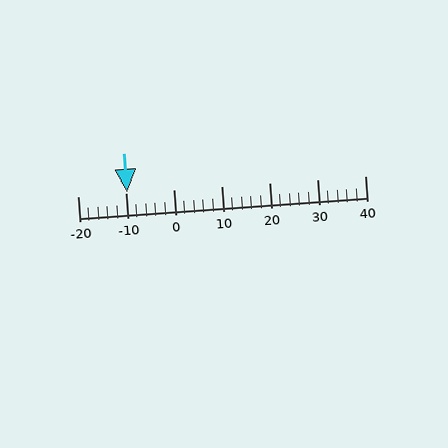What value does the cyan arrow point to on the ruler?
The cyan arrow points to approximately -10.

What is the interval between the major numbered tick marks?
The major tick marks are spaced 10 units apart.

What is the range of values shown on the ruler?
The ruler shows values from -20 to 40.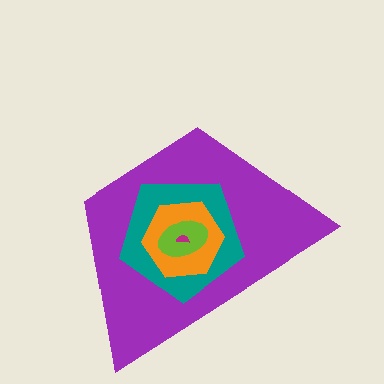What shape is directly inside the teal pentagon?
The orange hexagon.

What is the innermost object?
The magenta semicircle.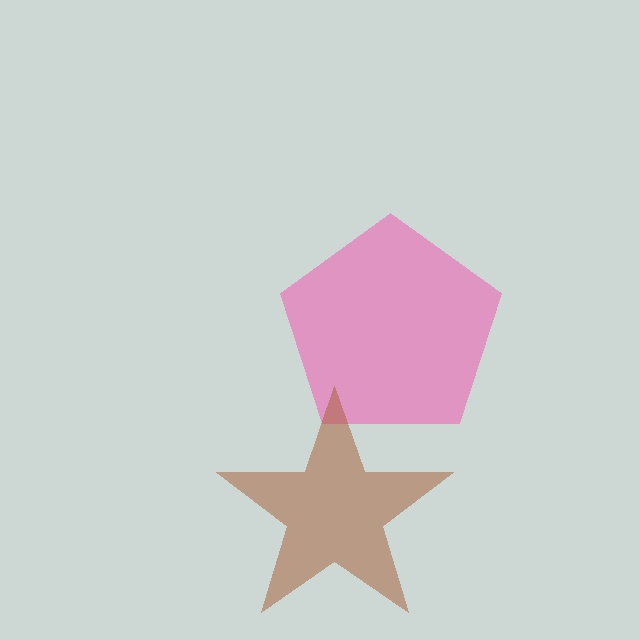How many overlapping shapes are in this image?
There are 2 overlapping shapes in the image.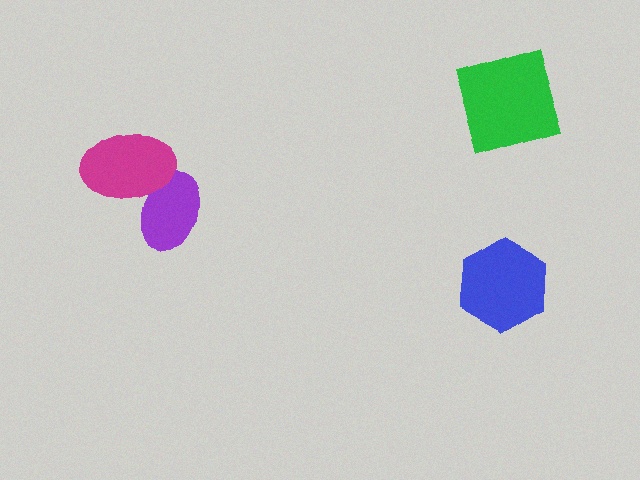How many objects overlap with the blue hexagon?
0 objects overlap with the blue hexagon.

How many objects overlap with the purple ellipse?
1 object overlaps with the purple ellipse.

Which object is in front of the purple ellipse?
The magenta ellipse is in front of the purple ellipse.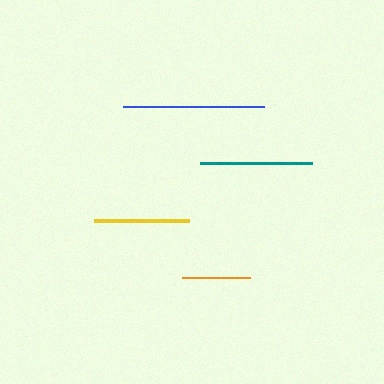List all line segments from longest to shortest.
From longest to shortest: blue, teal, yellow, orange.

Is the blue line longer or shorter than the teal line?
The blue line is longer than the teal line.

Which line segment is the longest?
The blue line is the longest at approximately 140 pixels.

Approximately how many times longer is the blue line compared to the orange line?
The blue line is approximately 2.1 times the length of the orange line.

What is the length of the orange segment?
The orange segment is approximately 68 pixels long.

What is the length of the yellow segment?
The yellow segment is approximately 95 pixels long.